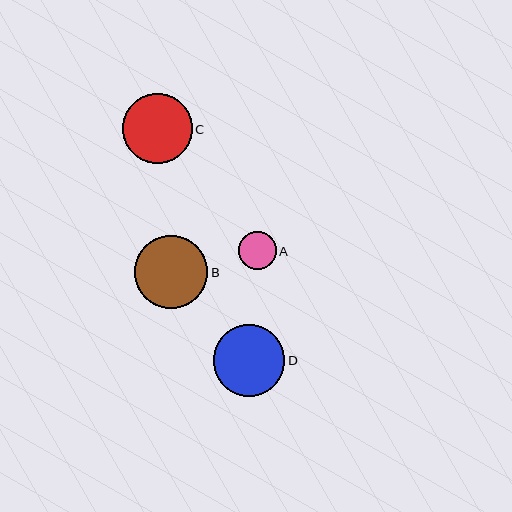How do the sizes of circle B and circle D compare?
Circle B and circle D are approximately the same size.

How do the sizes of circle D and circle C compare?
Circle D and circle C are approximately the same size.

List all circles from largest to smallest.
From largest to smallest: B, D, C, A.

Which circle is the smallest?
Circle A is the smallest with a size of approximately 38 pixels.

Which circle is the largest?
Circle B is the largest with a size of approximately 73 pixels.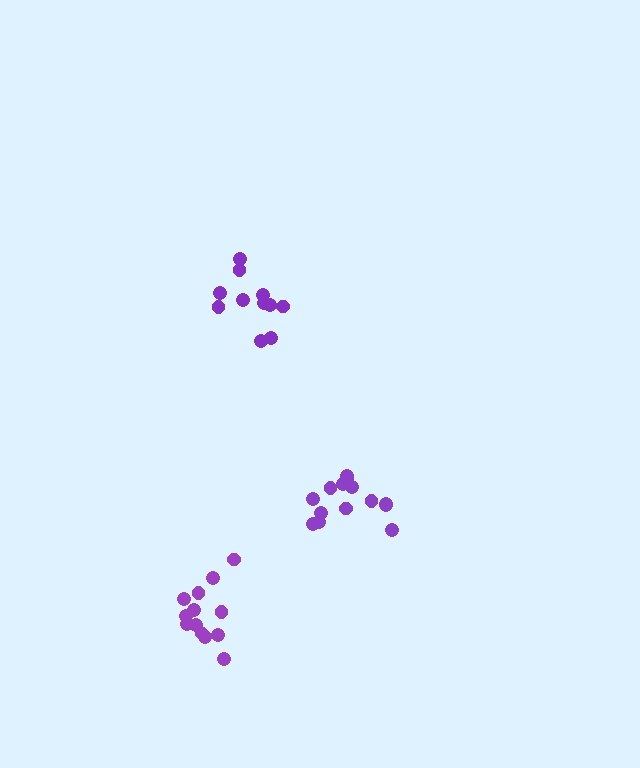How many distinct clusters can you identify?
There are 3 distinct clusters.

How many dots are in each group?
Group 1: 11 dots, Group 2: 13 dots, Group 3: 14 dots (38 total).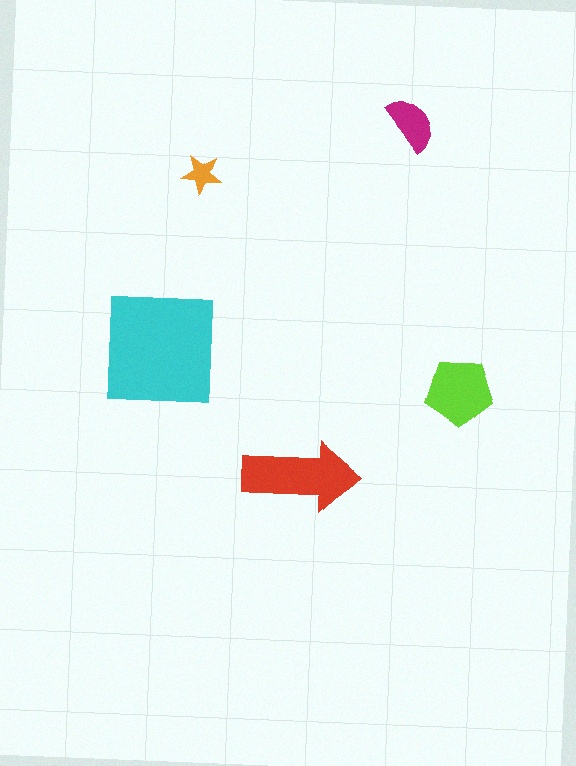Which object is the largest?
The cyan square.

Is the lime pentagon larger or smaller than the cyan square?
Smaller.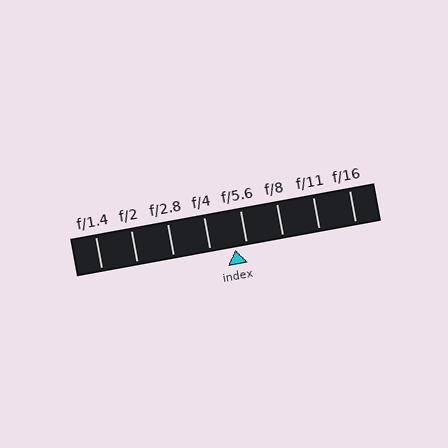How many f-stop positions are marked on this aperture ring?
There are 8 f-stop positions marked.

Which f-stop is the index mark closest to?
The index mark is closest to f/5.6.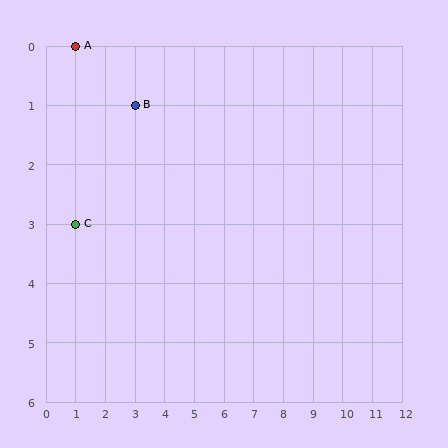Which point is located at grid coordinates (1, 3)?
Point C is at (1, 3).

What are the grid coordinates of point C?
Point C is at grid coordinates (1, 3).